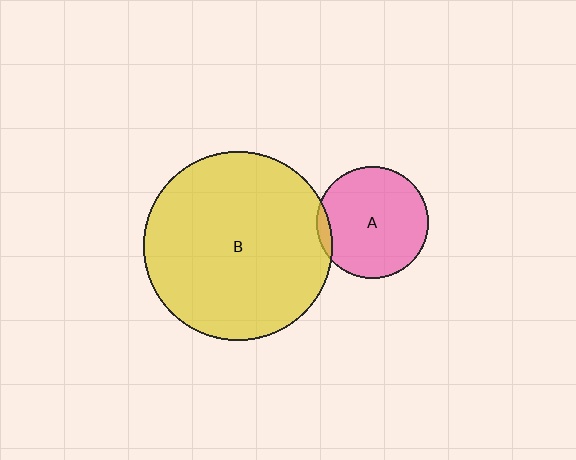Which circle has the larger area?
Circle B (yellow).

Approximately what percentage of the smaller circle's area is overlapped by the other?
Approximately 5%.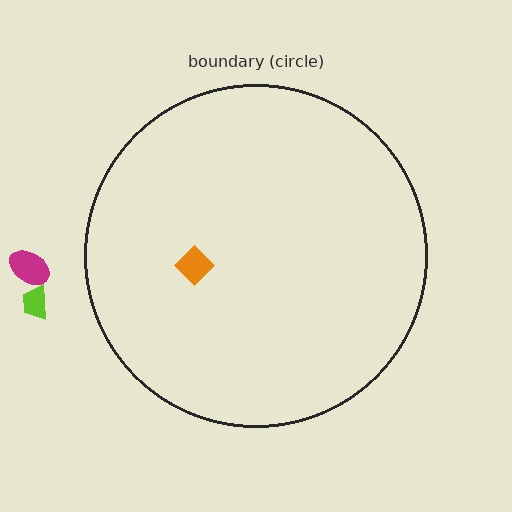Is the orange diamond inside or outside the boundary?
Inside.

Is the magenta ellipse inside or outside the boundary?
Outside.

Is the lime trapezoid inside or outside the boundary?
Outside.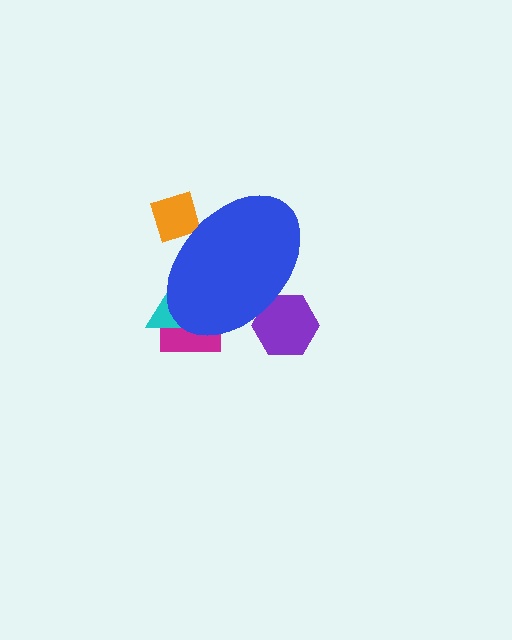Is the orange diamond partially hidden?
Yes, the orange diamond is partially hidden behind the blue ellipse.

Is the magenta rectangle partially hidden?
Yes, the magenta rectangle is partially hidden behind the blue ellipse.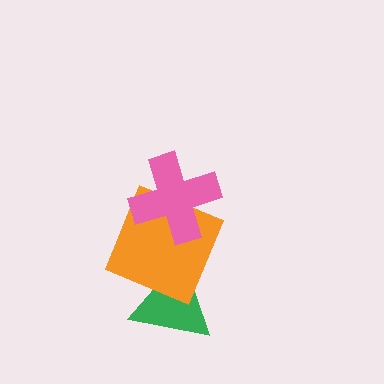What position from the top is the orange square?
The orange square is 2nd from the top.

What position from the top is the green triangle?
The green triangle is 3rd from the top.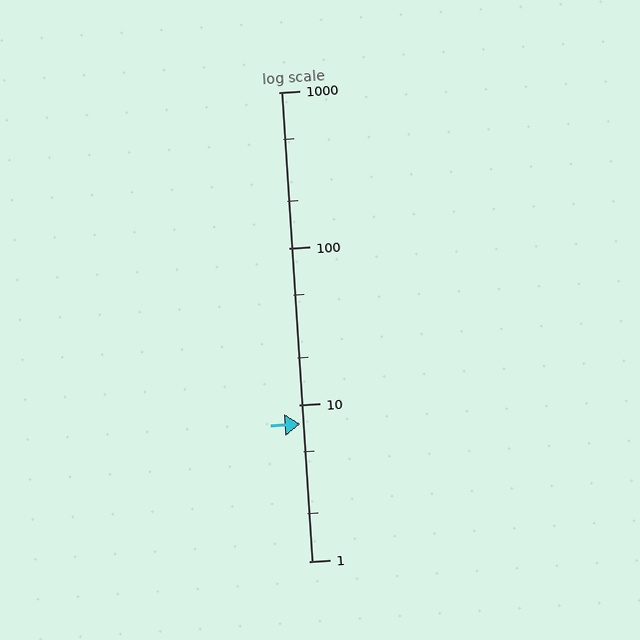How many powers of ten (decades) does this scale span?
The scale spans 3 decades, from 1 to 1000.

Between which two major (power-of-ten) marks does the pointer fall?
The pointer is between 1 and 10.